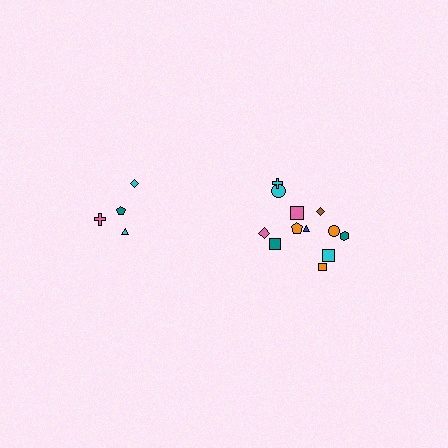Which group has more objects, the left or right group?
The right group.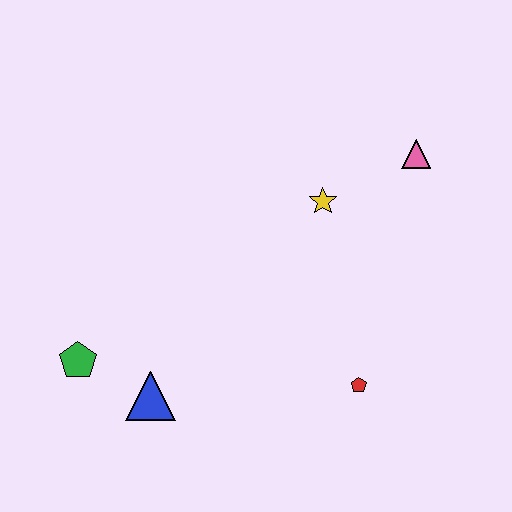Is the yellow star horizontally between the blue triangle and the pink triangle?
Yes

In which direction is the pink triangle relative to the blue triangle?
The pink triangle is to the right of the blue triangle.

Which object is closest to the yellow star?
The pink triangle is closest to the yellow star.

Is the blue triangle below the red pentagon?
Yes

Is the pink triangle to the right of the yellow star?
Yes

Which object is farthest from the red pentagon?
The green pentagon is farthest from the red pentagon.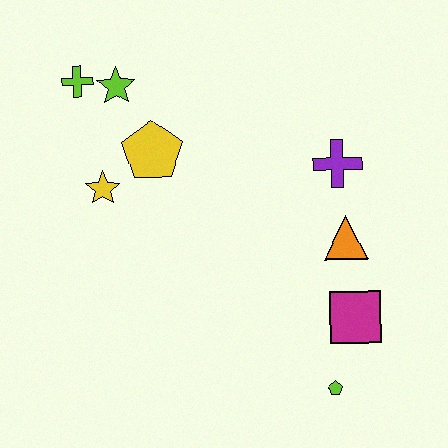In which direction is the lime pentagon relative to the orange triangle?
The lime pentagon is below the orange triangle.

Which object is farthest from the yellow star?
The lime pentagon is farthest from the yellow star.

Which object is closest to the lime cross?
The lime star is closest to the lime cross.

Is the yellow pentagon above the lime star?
No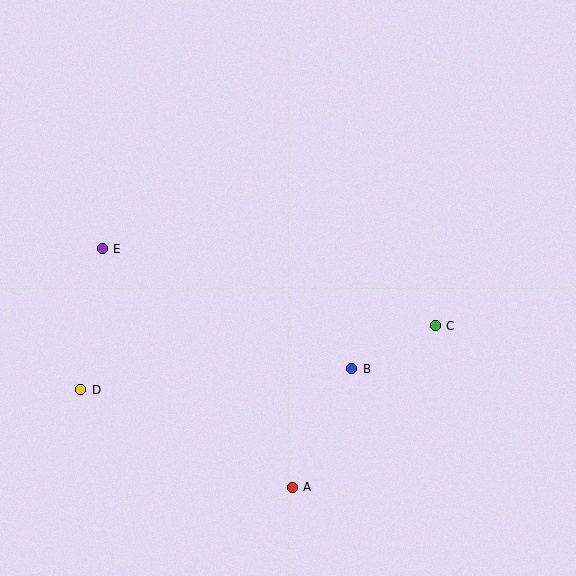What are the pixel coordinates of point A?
Point A is at (292, 487).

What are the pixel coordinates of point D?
Point D is at (81, 390).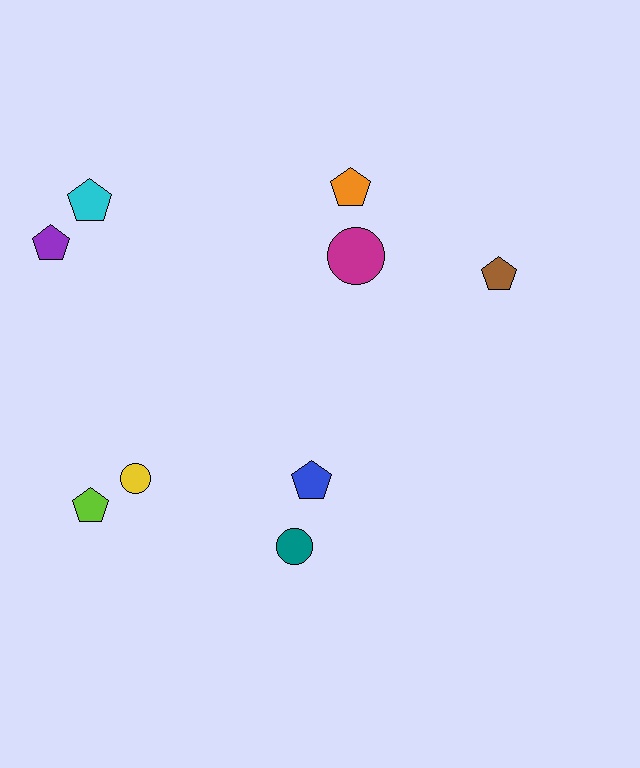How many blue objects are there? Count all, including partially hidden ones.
There is 1 blue object.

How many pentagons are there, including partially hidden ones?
There are 6 pentagons.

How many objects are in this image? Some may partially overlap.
There are 9 objects.